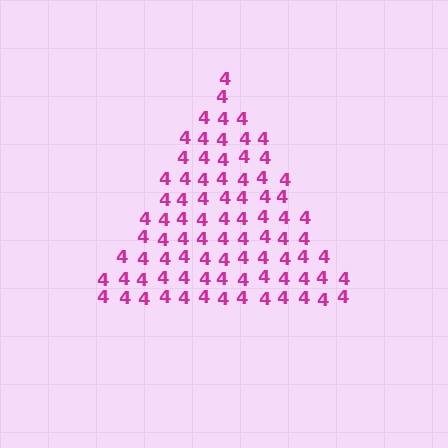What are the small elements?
The small elements are digit 4's.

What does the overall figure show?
The overall figure shows a triangle.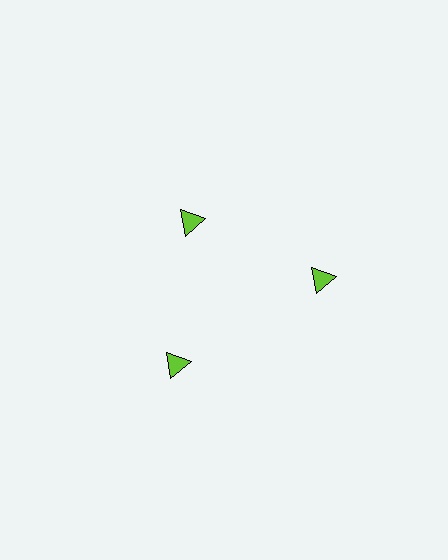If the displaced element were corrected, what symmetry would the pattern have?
It would have 3-fold rotational symmetry — the pattern would map onto itself every 120 degrees.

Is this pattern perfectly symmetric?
No. The 3 lime triangles are arranged in a ring, but one element near the 11 o'clock position is pulled inward toward the center, breaking the 3-fold rotational symmetry.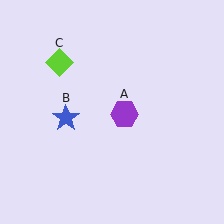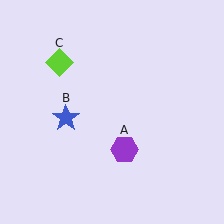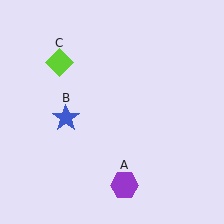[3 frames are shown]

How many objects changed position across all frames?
1 object changed position: purple hexagon (object A).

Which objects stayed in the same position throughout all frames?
Blue star (object B) and lime diamond (object C) remained stationary.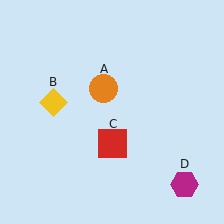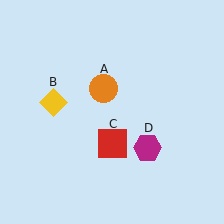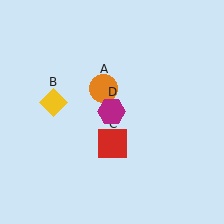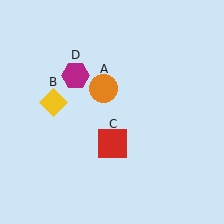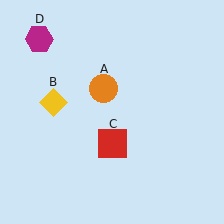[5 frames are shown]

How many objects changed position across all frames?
1 object changed position: magenta hexagon (object D).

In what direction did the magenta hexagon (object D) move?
The magenta hexagon (object D) moved up and to the left.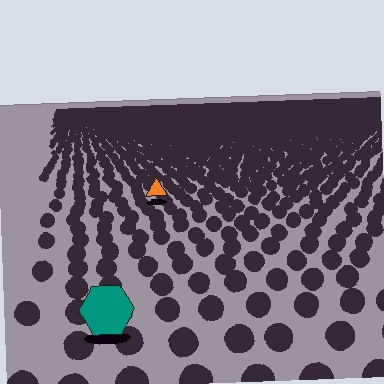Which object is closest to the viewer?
The teal hexagon is closest. The texture marks near it are larger and more spread out.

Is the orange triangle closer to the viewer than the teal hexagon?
No. The teal hexagon is closer — you can tell from the texture gradient: the ground texture is coarser near it.